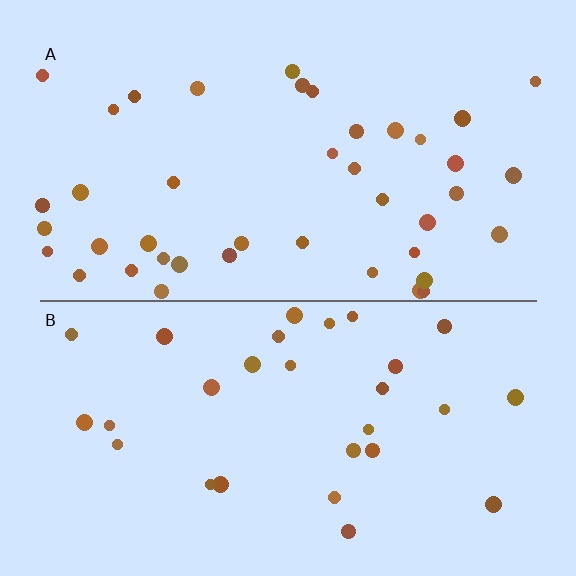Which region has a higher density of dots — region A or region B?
A (the top).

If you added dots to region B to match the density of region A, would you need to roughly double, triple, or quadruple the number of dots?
Approximately double.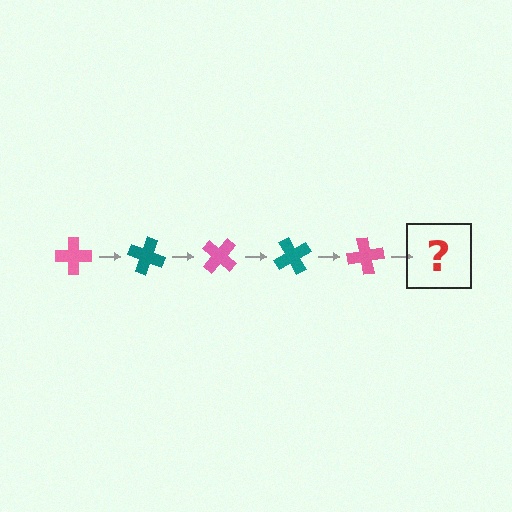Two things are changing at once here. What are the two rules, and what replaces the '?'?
The two rules are that it rotates 20 degrees each step and the color cycles through pink and teal. The '?' should be a teal cross, rotated 100 degrees from the start.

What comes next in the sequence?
The next element should be a teal cross, rotated 100 degrees from the start.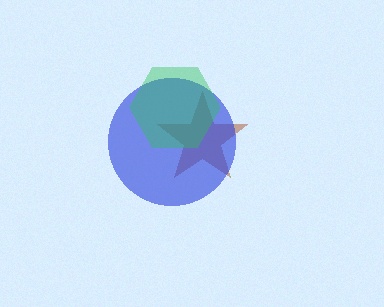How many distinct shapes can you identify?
There are 3 distinct shapes: a brown star, a blue circle, a green hexagon.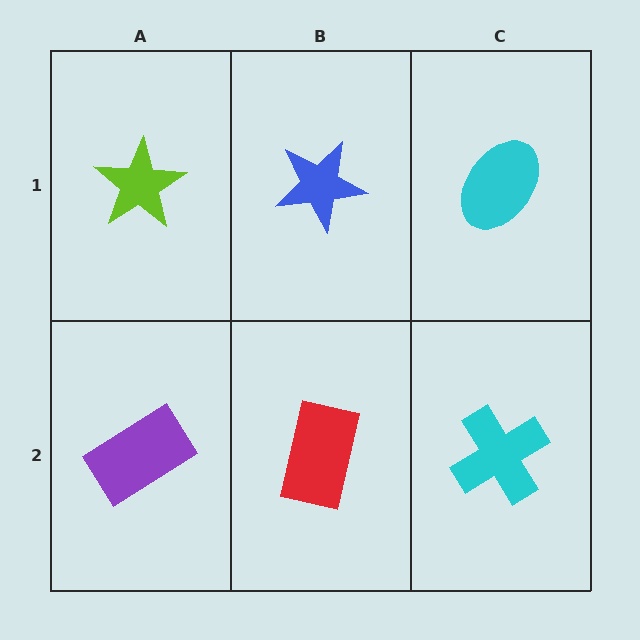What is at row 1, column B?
A blue star.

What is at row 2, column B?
A red rectangle.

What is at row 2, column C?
A cyan cross.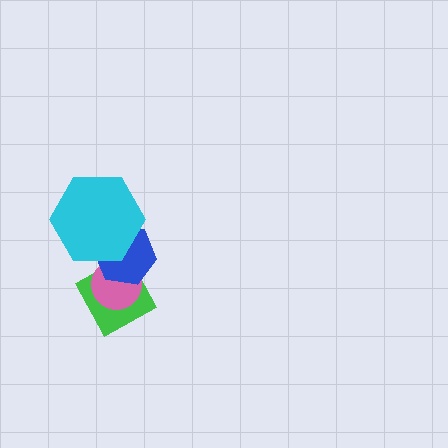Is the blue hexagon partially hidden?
Yes, it is partially covered by another shape.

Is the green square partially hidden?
Yes, it is partially covered by another shape.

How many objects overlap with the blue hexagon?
3 objects overlap with the blue hexagon.